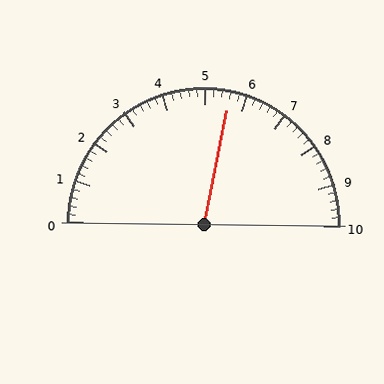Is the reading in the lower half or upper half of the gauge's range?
The reading is in the upper half of the range (0 to 10).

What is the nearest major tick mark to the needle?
The nearest major tick mark is 6.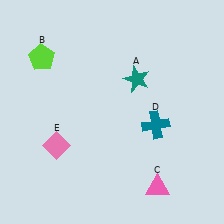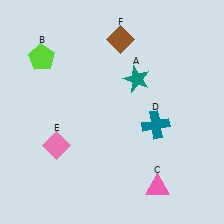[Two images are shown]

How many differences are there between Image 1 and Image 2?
There is 1 difference between the two images.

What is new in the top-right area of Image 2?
A brown diamond (F) was added in the top-right area of Image 2.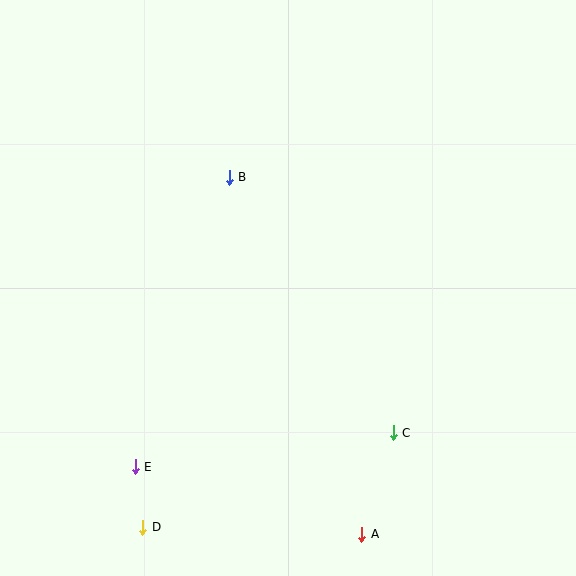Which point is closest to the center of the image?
Point B at (229, 177) is closest to the center.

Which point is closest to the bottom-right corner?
Point A is closest to the bottom-right corner.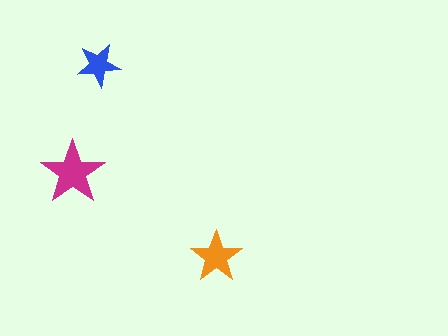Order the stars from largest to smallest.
the magenta one, the orange one, the blue one.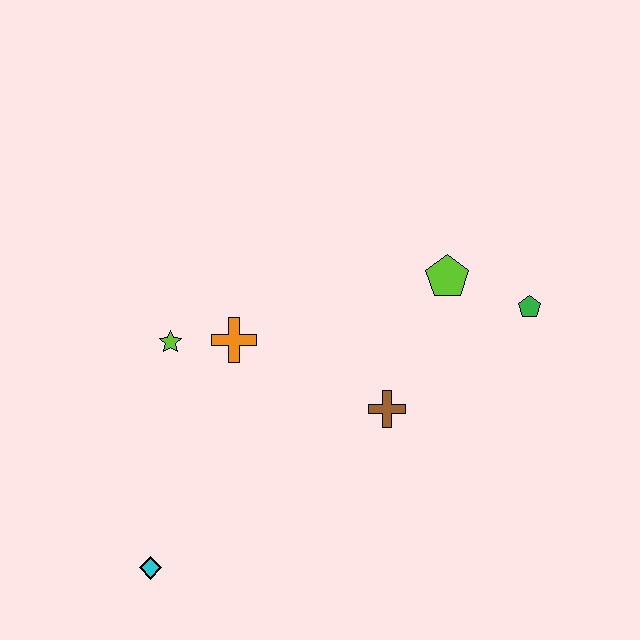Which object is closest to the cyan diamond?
The lime star is closest to the cyan diamond.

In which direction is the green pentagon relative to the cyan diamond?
The green pentagon is to the right of the cyan diamond.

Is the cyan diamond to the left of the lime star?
Yes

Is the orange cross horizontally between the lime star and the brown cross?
Yes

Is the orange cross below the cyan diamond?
No